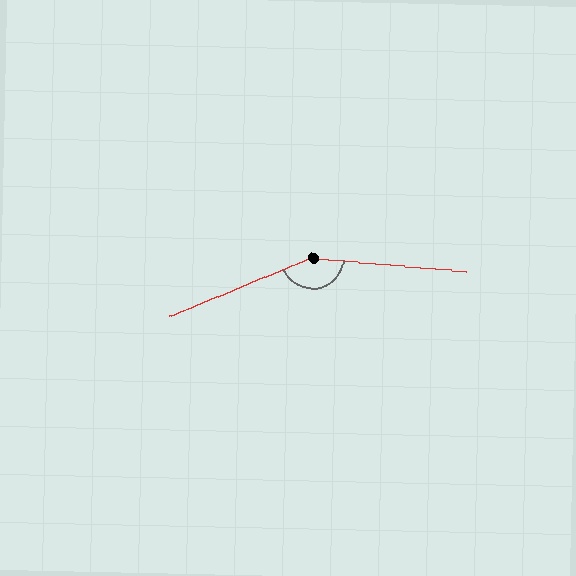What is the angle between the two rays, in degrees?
Approximately 152 degrees.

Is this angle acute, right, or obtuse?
It is obtuse.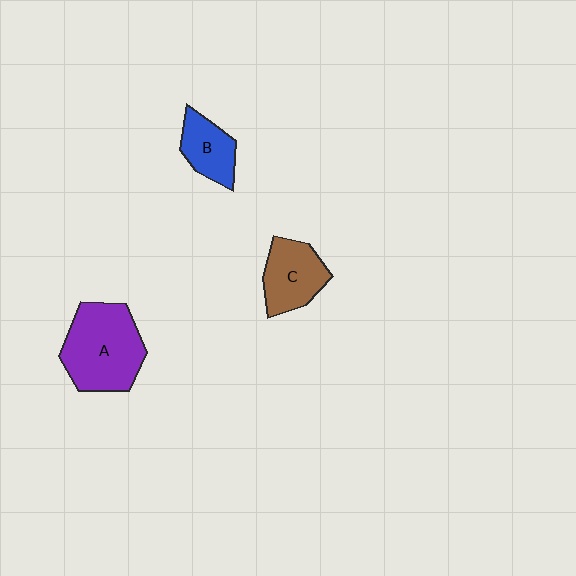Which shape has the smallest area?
Shape B (blue).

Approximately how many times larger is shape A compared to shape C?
Approximately 1.6 times.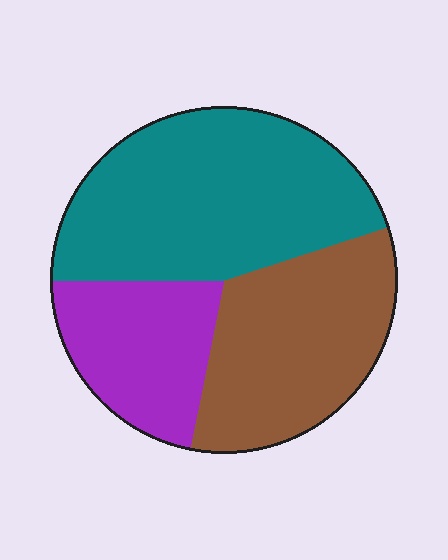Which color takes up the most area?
Teal, at roughly 45%.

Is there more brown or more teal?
Teal.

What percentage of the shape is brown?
Brown takes up about one third (1/3) of the shape.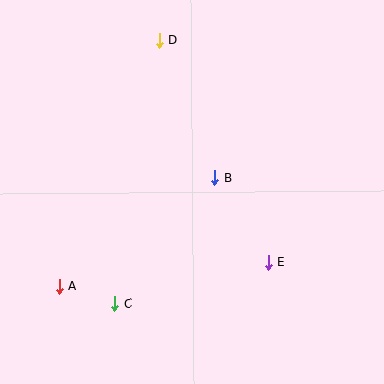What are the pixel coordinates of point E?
Point E is at (268, 263).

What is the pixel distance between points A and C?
The distance between A and C is 58 pixels.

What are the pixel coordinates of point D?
Point D is at (159, 41).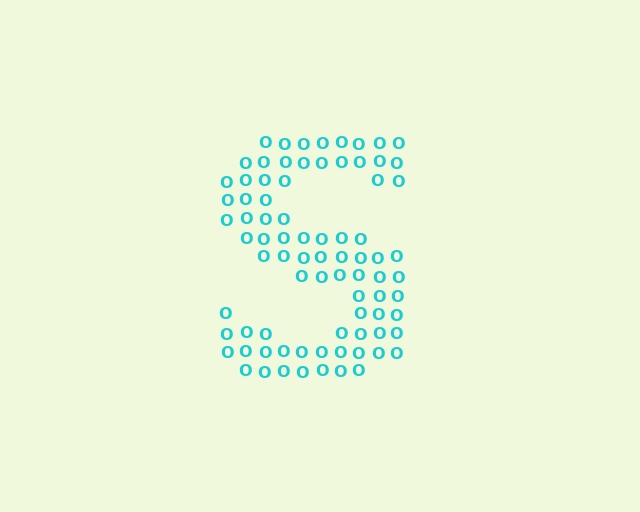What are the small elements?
The small elements are letter O's.